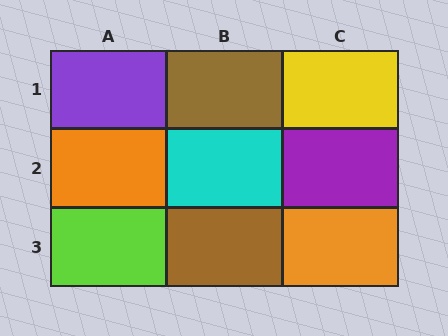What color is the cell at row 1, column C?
Yellow.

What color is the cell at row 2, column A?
Orange.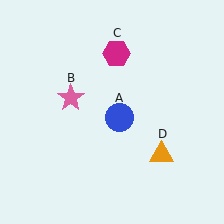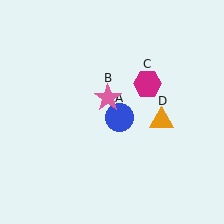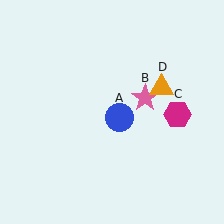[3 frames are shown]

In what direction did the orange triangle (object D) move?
The orange triangle (object D) moved up.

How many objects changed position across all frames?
3 objects changed position: pink star (object B), magenta hexagon (object C), orange triangle (object D).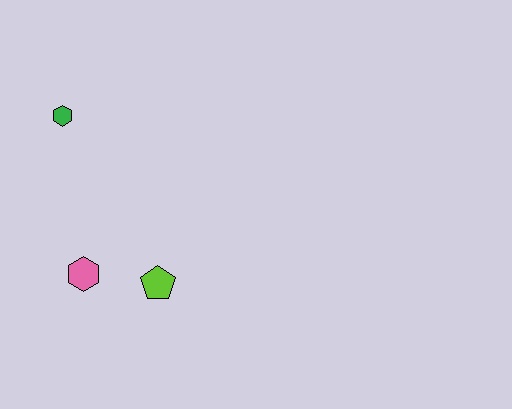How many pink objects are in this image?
There is 1 pink object.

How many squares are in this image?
There are no squares.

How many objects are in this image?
There are 3 objects.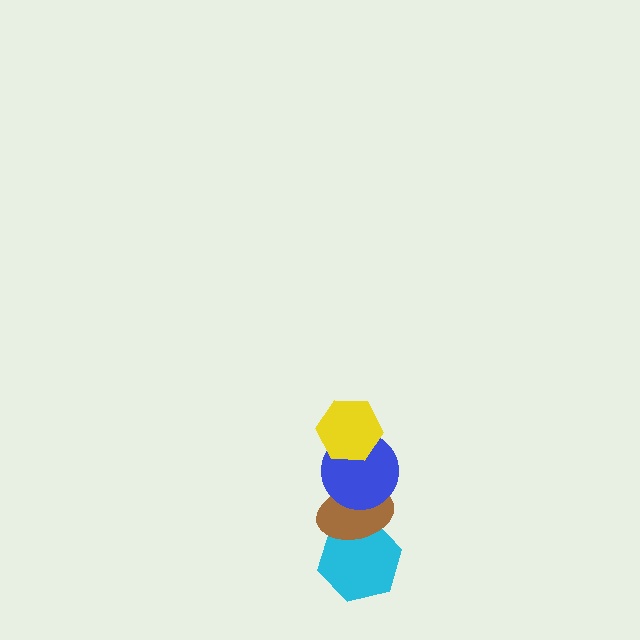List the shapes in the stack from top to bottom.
From top to bottom: the yellow hexagon, the blue circle, the brown ellipse, the cyan hexagon.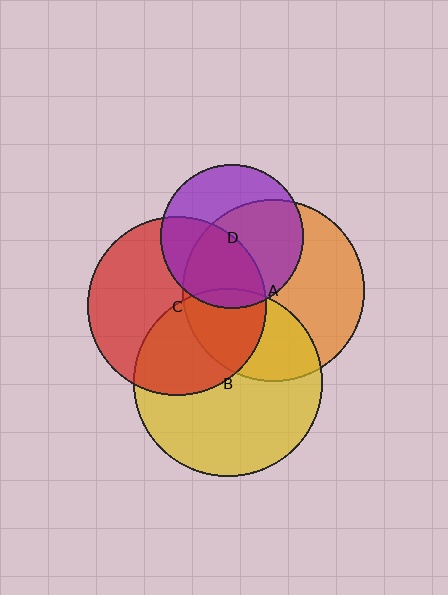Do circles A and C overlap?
Yes.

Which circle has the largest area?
Circle B (yellow).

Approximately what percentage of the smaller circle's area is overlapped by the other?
Approximately 35%.